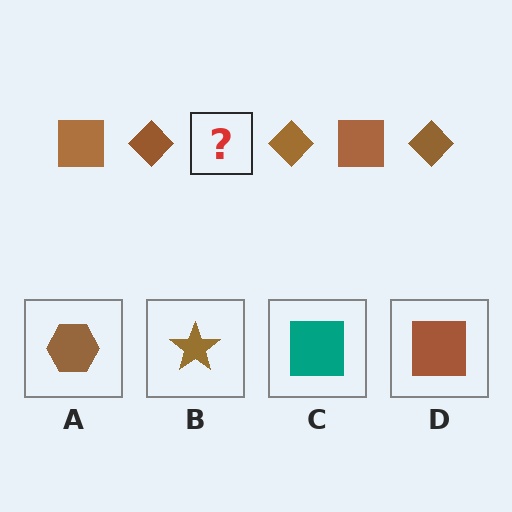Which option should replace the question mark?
Option D.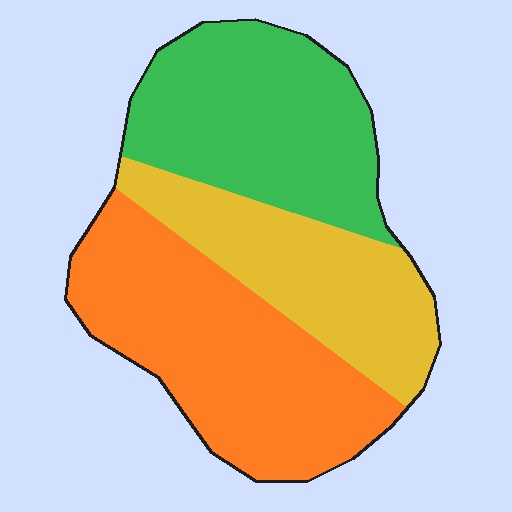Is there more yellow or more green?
Green.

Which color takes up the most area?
Orange, at roughly 40%.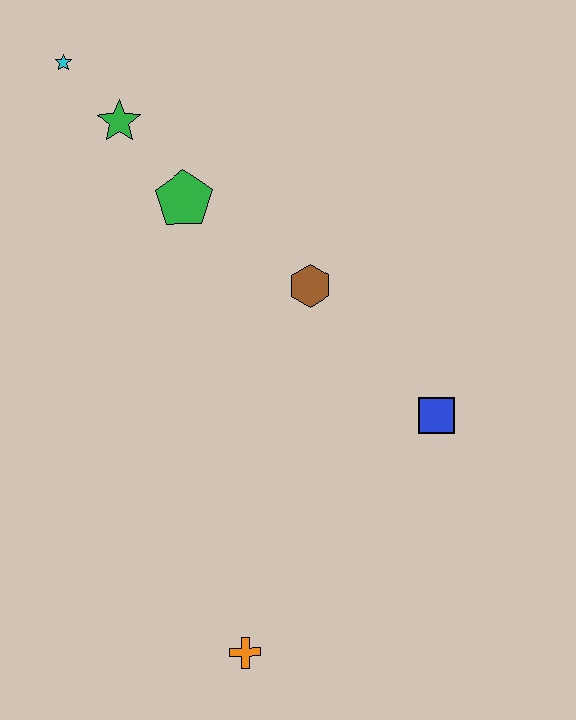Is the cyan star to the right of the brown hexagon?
No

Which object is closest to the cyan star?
The green star is closest to the cyan star.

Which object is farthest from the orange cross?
The cyan star is farthest from the orange cross.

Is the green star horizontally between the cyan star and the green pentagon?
Yes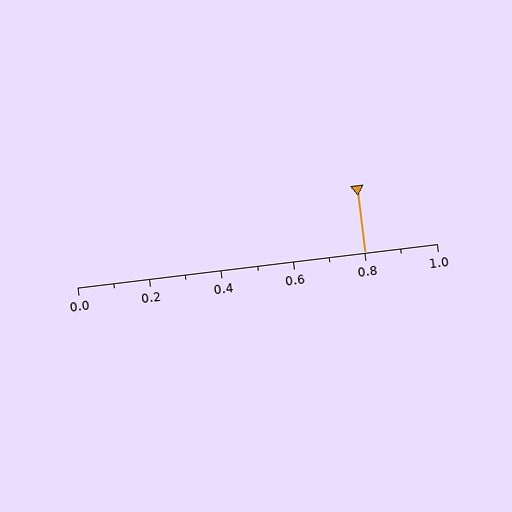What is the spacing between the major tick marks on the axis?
The major ticks are spaced 0.2 apart.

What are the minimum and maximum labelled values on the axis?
The axis runs from 0.0 to 1.0.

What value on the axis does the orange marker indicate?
The marker indicates approximately 0.8.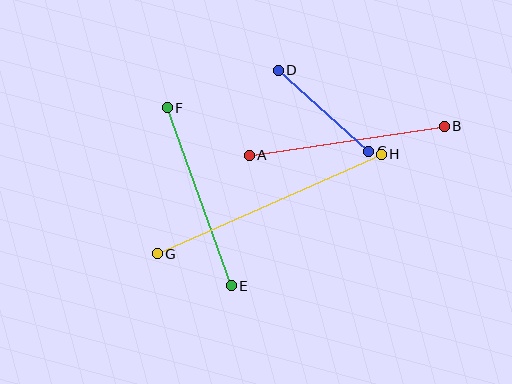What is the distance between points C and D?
The distance is approximately 121 pixels.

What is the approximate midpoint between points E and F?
The midpoint is at approximately (199, 197) pixels.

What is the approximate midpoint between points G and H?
The midpoint is at approximately (269, 204) pixels.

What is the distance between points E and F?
The distance is approximately 189 pixels.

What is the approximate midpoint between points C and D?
The midpoint is at approximately (323, 111) pixels.